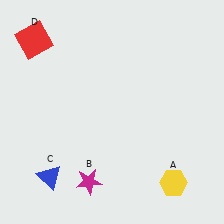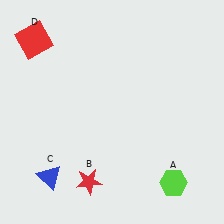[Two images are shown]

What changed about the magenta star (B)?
In Image 1, B is magenta. In Image 2, it changed to red.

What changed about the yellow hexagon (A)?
In Image 1, A is yellow. In Image 2, it changed to lime.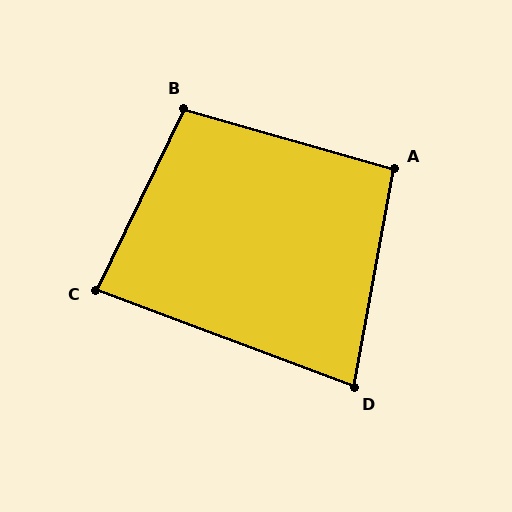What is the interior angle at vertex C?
Approximately 85 degrees (acute).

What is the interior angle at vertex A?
Approximately 95 degrees (obtuse).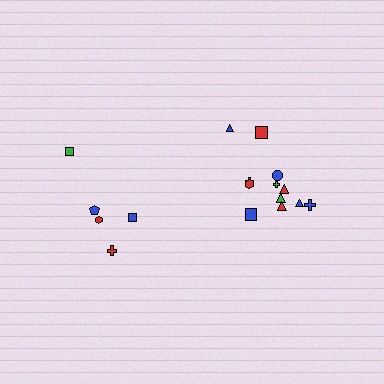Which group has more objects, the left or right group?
The right group.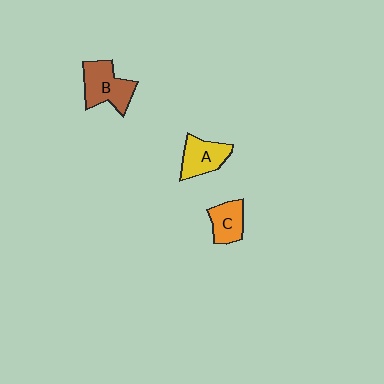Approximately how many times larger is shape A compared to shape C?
Approximately 1.2 times.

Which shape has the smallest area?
Shape C (orange).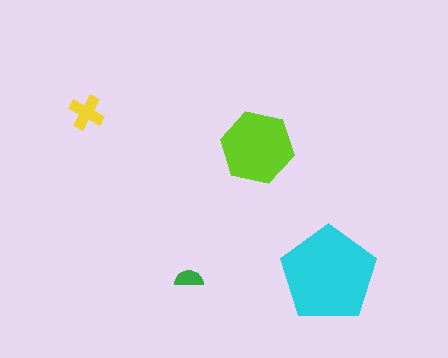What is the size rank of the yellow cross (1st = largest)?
3rd.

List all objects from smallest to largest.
The green semicircle, the yellow cross, the lime hexagon, the cyan pentagon.